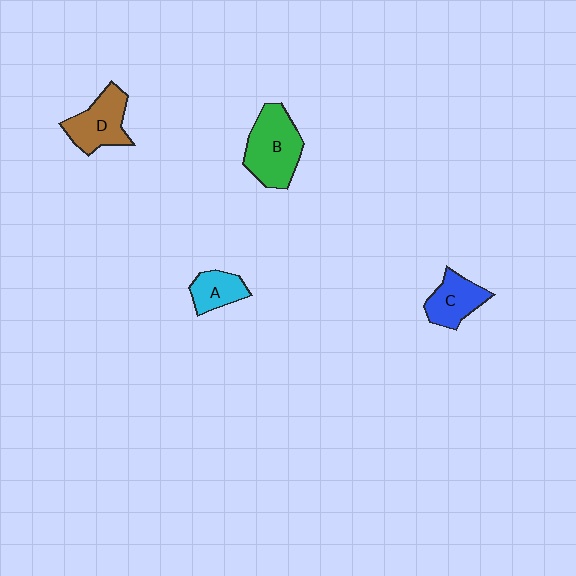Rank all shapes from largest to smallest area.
From largest to smallest: B (green), D (brown), C (blue), A (cyan).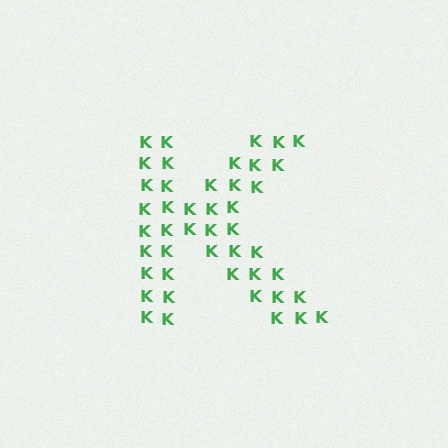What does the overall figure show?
The overall figure shows the letter K.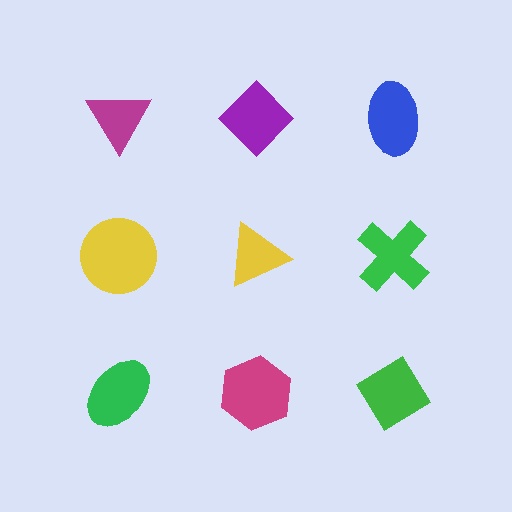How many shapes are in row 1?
3 shapes.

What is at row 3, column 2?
A magenta hexagon.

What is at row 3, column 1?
A green ellipse.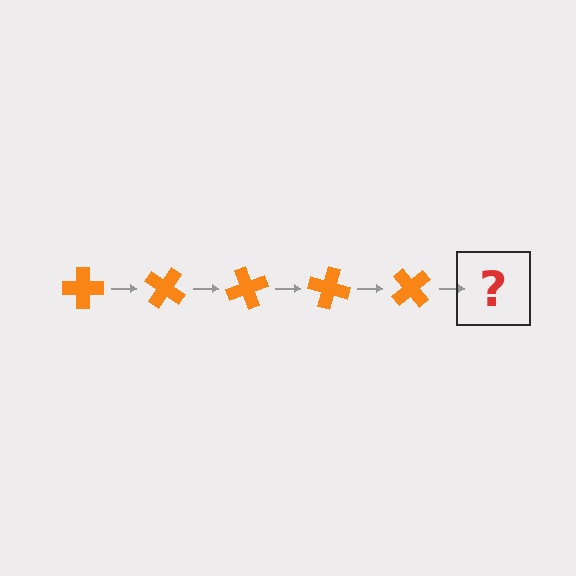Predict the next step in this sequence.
The next step is an orange cross rotated 175 degrees.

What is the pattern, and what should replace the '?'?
The pattern is that the cross rotates 35 degrees each step. The '?' should be an orange cross rotated 175 degrees.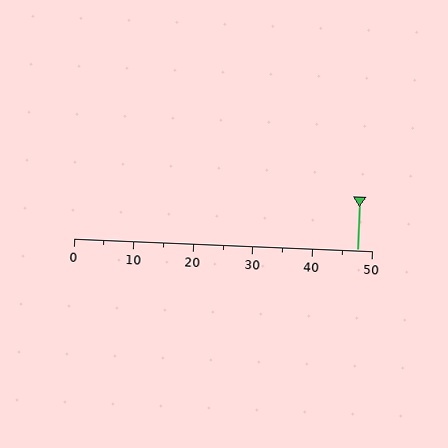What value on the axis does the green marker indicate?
The marker indicates approximately 47.5.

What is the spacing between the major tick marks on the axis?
The major ticks are spaced 10 apart.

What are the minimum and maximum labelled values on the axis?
The axis runs from 0 to 50.